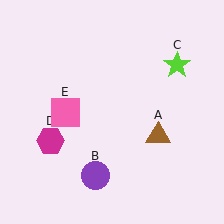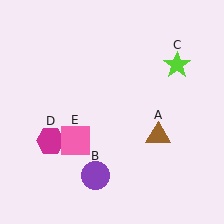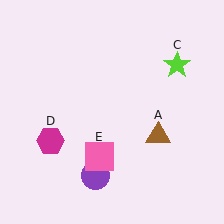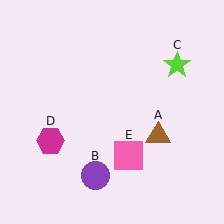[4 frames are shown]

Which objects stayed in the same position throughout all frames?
Brown triangle (object A) and purple circle (object B) and lime star (object C) and magenta hexagon (object D) remained stationary.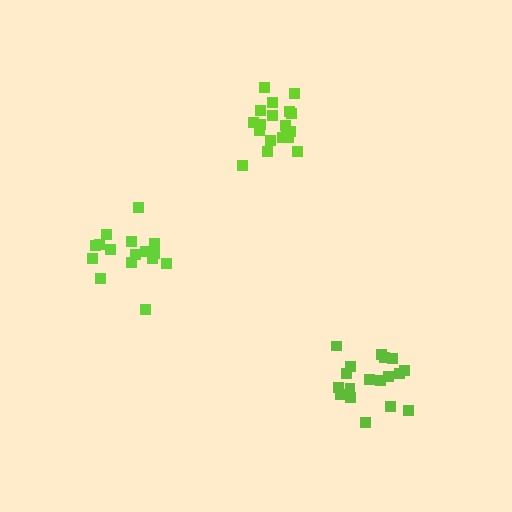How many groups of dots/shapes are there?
There are 3 groups.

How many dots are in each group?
Group 1: 16 dots, Group 2: 19 dots, Group 3: 18 dots (53 total).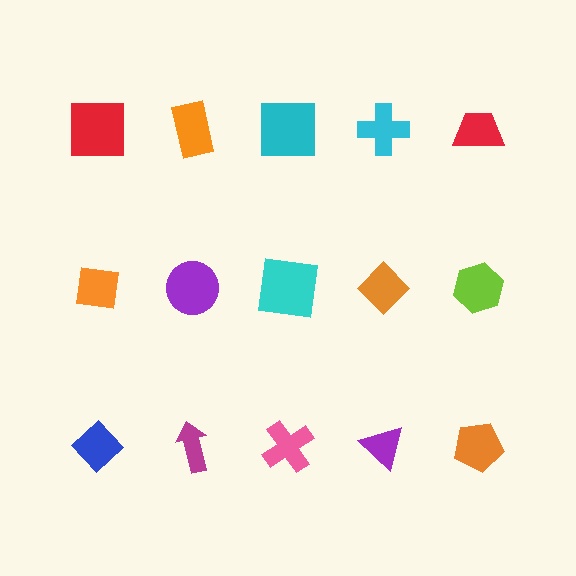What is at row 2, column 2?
A purple circle.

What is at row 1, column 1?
A red square.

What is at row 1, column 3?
A cyan square.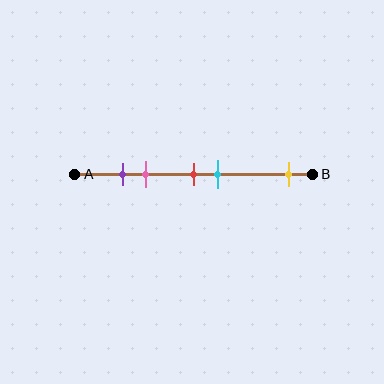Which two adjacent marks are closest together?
The purple and pink marks are the closest adjacent pair.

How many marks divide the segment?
There are 5 marks dividing the segment.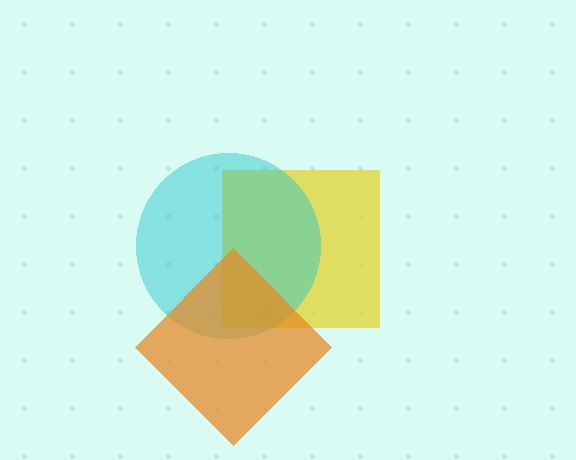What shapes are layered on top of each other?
The layered shapes are: a yellow square, a cyan circle, an orange diamond.